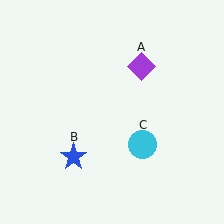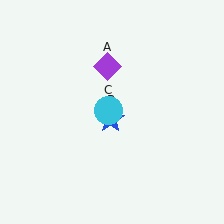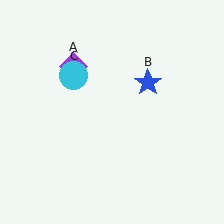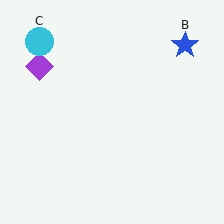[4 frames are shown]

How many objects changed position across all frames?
3 objects changed position: purple diamond (object A), blue star (object B), cyan circle (object C).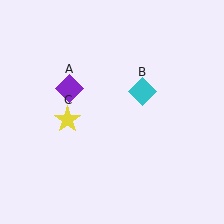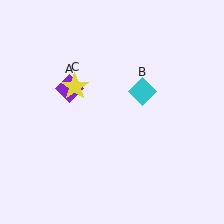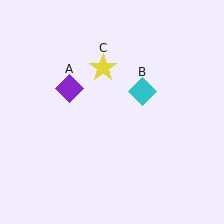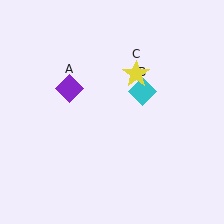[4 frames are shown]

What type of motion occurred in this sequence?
The yellow star (object C) rotated clockwise around the center of the scene.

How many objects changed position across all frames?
1 object changed position: yellow star (object C).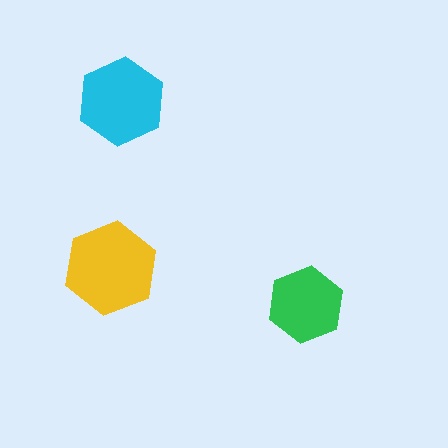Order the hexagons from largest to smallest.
the yellow one, the cyan one, the green one.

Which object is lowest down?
The green hexagon is bottommost.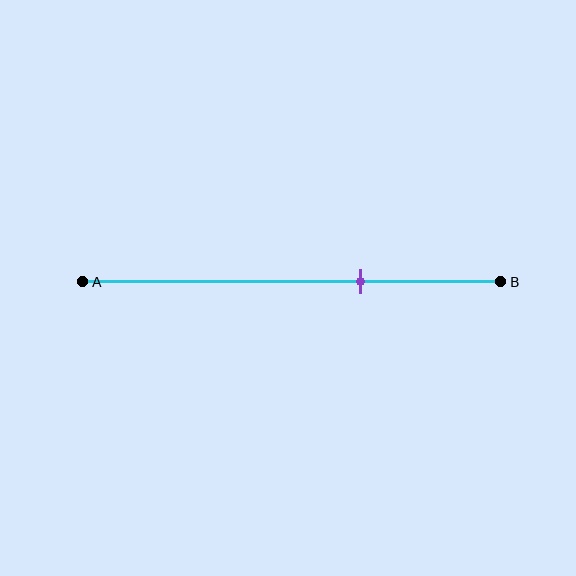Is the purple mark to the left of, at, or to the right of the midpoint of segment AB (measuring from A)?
The purple mark is to the right of the midpoint of segment AB.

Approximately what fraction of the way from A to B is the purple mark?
The purple mark is approximately 65% of the way from A to B.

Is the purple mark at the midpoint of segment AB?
No, the mark is at about 65% from A, not at the 50% midpoint.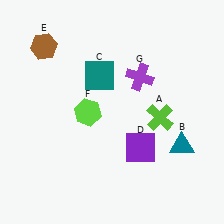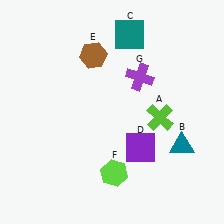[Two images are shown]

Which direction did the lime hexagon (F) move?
The lime hexagon (F) moved down.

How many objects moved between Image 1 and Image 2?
3 objects moved between the two images.